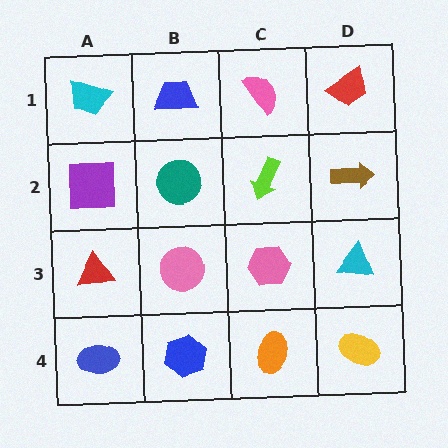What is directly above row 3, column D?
A brown arrow.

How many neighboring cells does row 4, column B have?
3.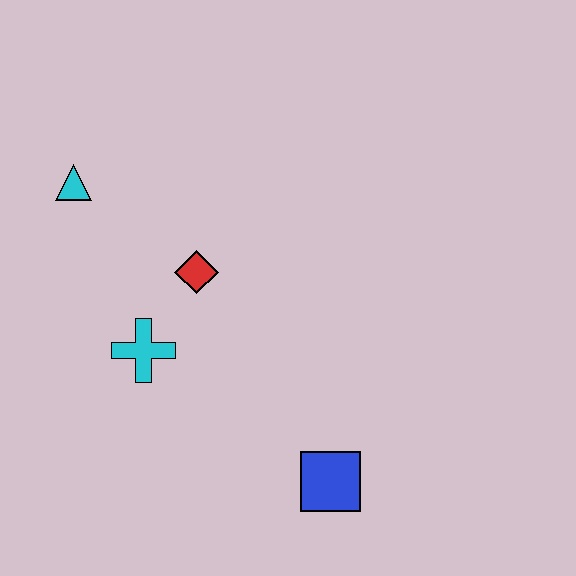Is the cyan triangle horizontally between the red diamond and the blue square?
No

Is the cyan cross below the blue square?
No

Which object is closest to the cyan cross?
The red diamond is closest to the cyan cross.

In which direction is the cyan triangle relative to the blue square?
The cyan triangle is above the blue square.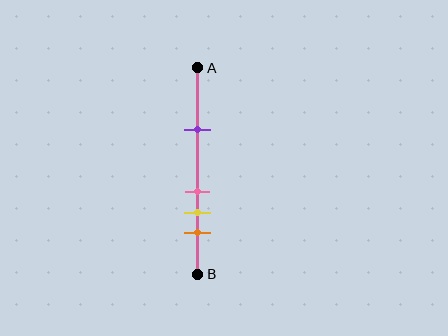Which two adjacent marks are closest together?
The pink and yellow marks are the closest adjacent pair.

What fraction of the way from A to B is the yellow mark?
The yellow mark is approximately 70% (0.7) of the way from A to B.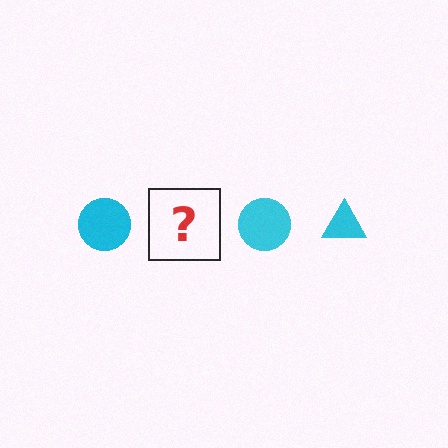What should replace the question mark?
The question mark should be replaced with a cyan triangle.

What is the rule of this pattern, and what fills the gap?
The rule is that the pattern cycles through circle, triangle shapes in cyan. The gap should be filled with a cyan triangle.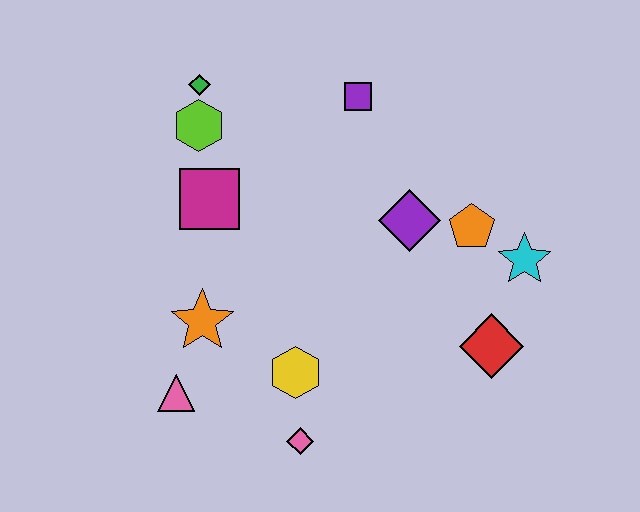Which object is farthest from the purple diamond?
The pink triangle is farthest from the purple diamond.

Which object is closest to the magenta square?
The lime hexagon is closest to the magenta square.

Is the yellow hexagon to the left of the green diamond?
No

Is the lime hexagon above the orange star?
Yes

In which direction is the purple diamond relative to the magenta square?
The purple diamond is to the right of the magenta square.